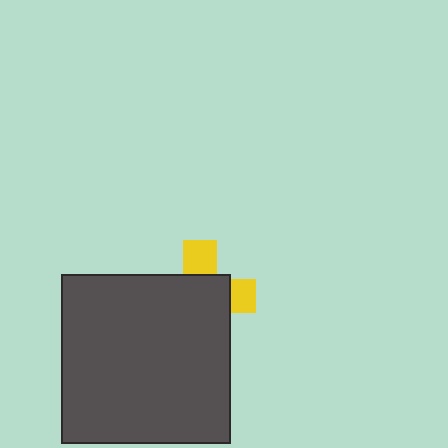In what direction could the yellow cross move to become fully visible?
The yellow cross could move toward the upper-right. That would shift it out from behind the dark gray square entirely.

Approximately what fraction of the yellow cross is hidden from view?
Roughly 69% of the yellow cross is hidden behind the dark gray square.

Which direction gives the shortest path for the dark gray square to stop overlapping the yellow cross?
Moving toward the lower-left gives the shortest separation.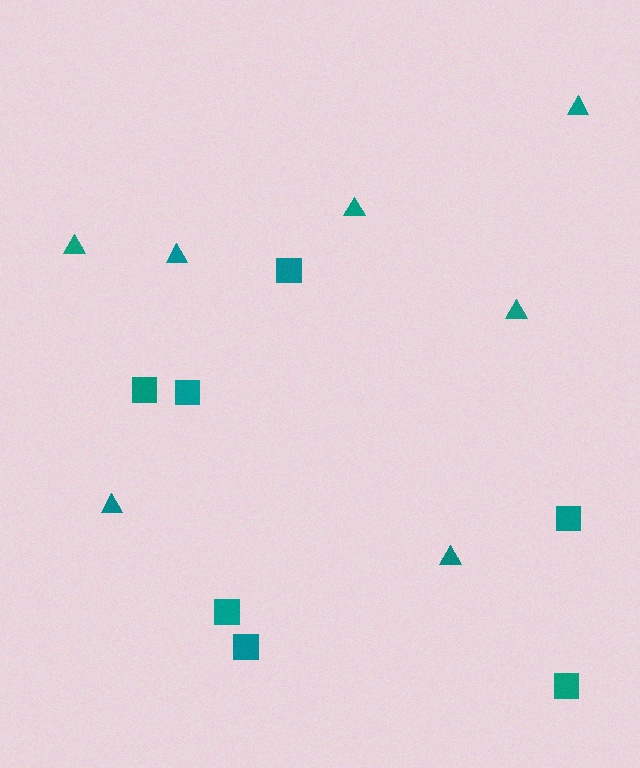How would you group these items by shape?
There are 2 groups: one group of triangles (7) and one group of squares (7).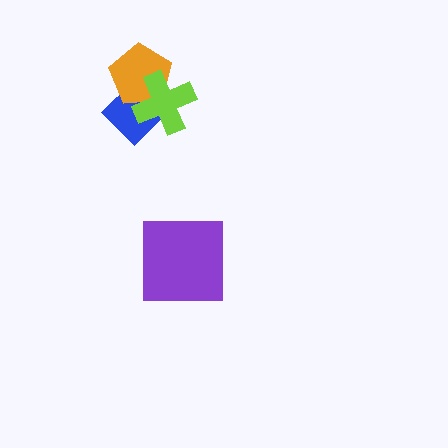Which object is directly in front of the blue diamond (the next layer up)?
The orange pentagon is directly in front of the blue diamond.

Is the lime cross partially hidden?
No, no other shape covers it.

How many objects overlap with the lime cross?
2 objects overlap with the lime cross.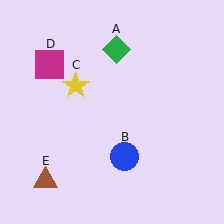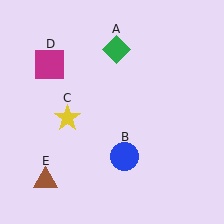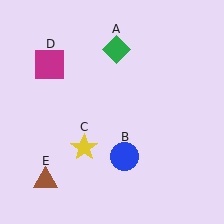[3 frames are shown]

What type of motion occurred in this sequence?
The yellow star (object C) rotated counterclockwise around the center of the scene.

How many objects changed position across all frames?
1 object changed position: yellow star (object C).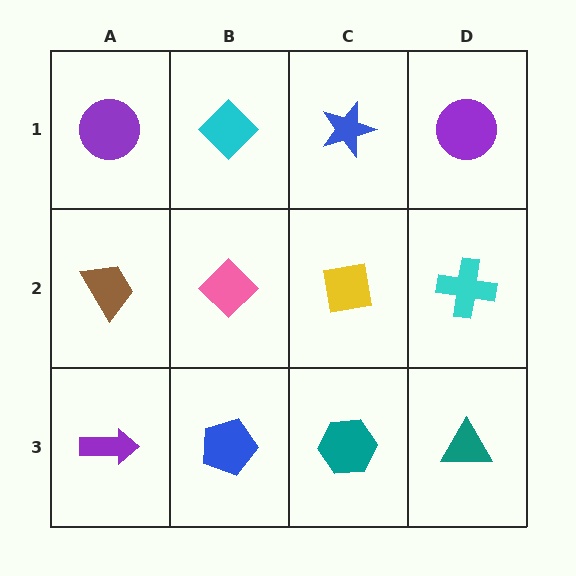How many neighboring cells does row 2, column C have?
4.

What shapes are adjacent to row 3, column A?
A brown trapezoid (row 2, column A), a blue pentagon (row 3, column B).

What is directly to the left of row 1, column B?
A purple circle.